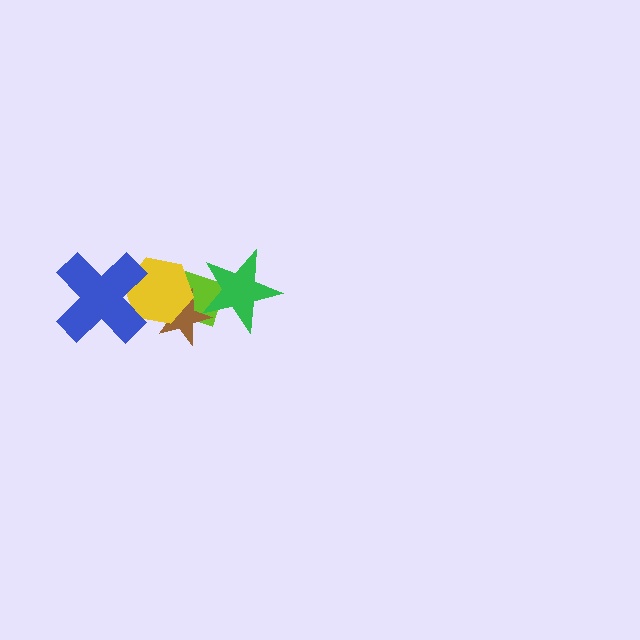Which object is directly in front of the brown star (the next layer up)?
The green star is directly in front of the brown star.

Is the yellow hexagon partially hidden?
Yes, it is partially covered by another shape.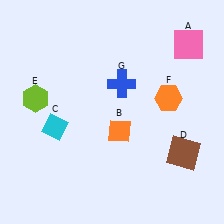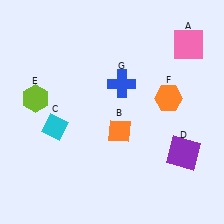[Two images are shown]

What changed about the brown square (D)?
In Image 1, D is brown. In Image 2, it changed to purple.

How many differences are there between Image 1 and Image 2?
There is 1 difference between the two images.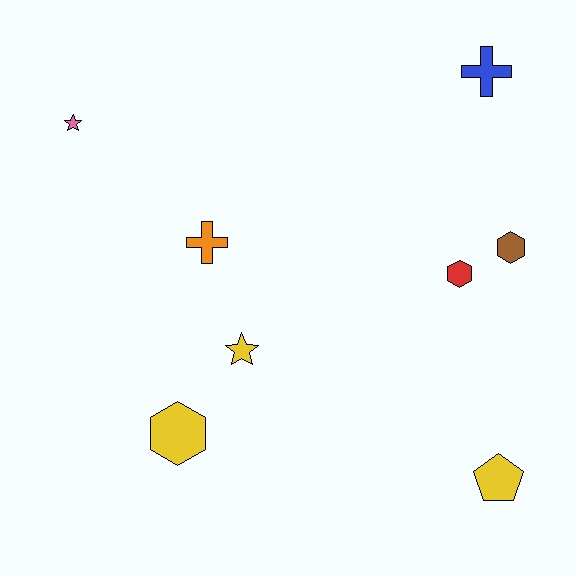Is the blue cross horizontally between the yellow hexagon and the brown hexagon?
Yes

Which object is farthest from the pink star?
The yellow pentagon is farthest from the pink star.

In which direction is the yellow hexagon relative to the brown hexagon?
The yellow hexagon is to the left of the brown hexagon.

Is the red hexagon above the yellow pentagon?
Yes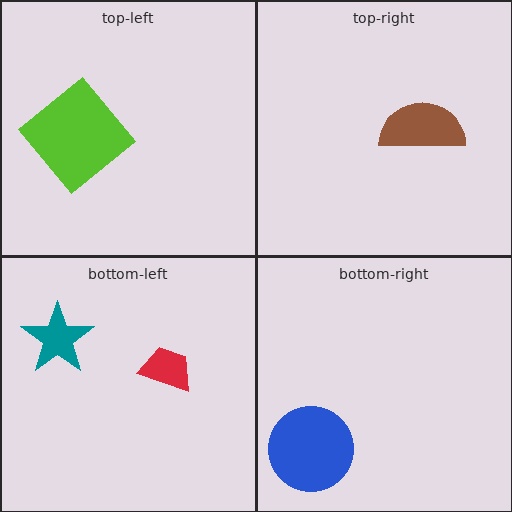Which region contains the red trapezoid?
The bottom-left region.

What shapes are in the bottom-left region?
The teal star, the red trapezoid.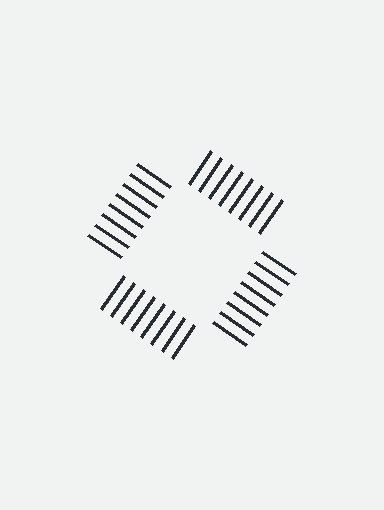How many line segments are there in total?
32 — 8 along each of the 4 edges.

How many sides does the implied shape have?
4 sides — the line-ends trace a square.